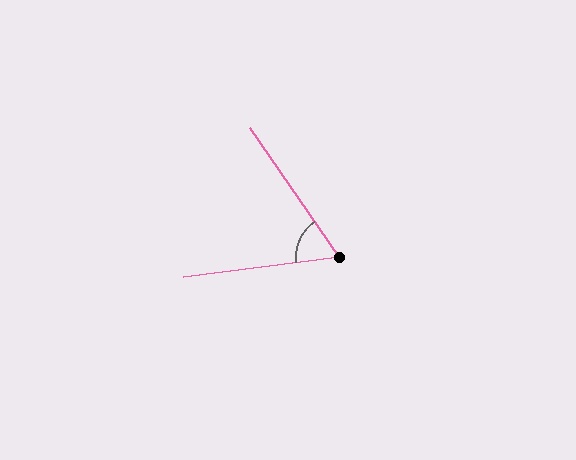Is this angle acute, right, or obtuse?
It is acute.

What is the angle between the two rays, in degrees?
Approximately 63 degrees.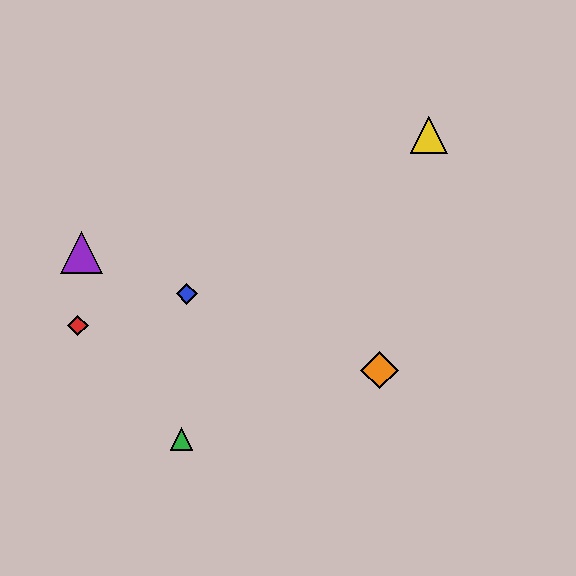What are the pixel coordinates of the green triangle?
The green triangle is at (182, 439).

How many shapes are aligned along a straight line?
3 shapes (the blue diamond, the purple triangle, the orange diamond) are aligned along a straight line.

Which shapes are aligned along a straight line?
The blue diamond, the purple triangle, the orange diamond are aligned along a straight line.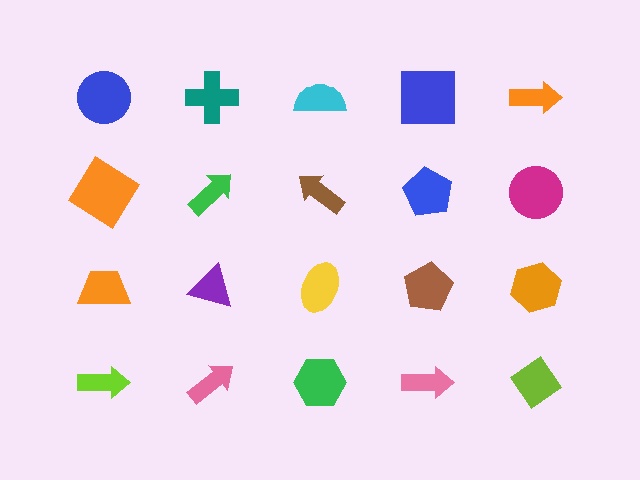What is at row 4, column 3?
A green hexagon.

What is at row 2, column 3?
A brown arrow.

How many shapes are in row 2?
5 shapes.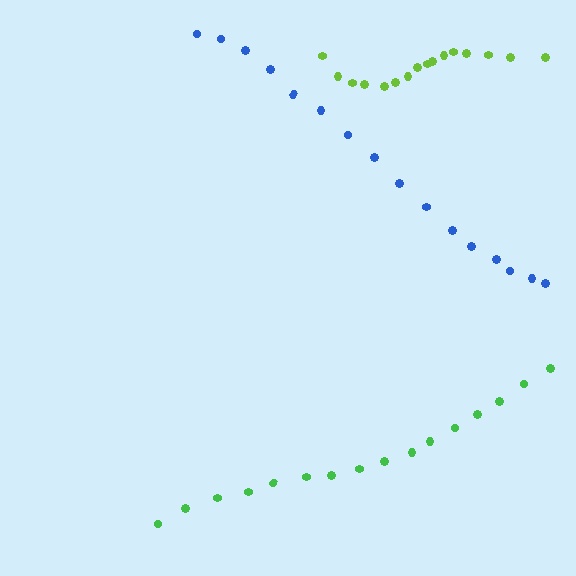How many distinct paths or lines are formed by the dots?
There are 3 distinct paths.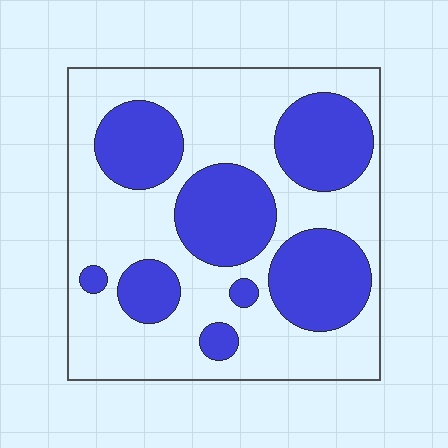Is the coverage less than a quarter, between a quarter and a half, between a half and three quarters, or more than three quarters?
Between a quarter and a half.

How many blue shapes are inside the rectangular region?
8.